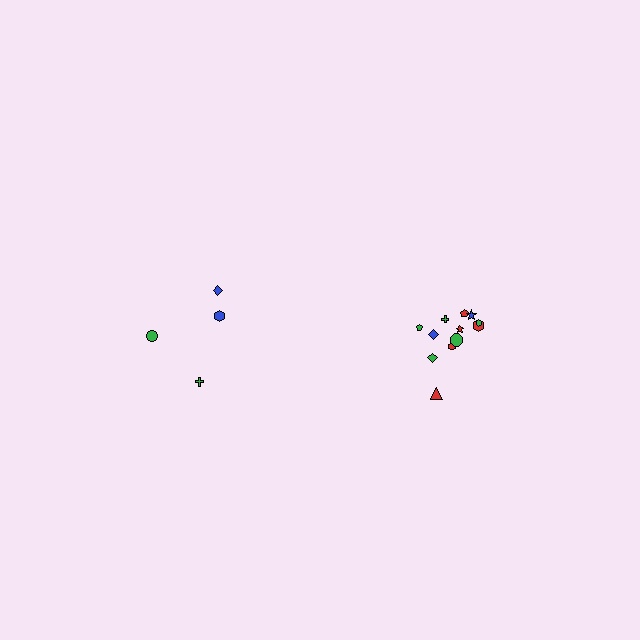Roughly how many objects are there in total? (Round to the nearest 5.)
Roughly 15 objects in total.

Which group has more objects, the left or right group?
The right group.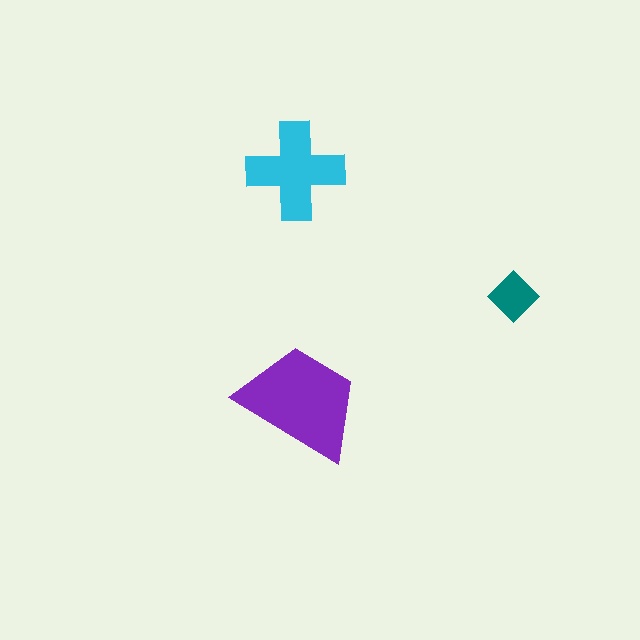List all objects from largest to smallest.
The purple trapezoid, the cyan cross, the teal diamond.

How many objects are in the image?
There are 3 objects in the image.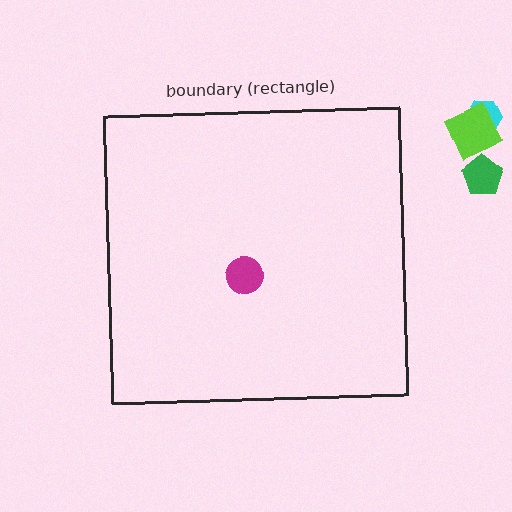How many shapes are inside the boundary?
1 inside, 3 outside.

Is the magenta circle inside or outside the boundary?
Inside.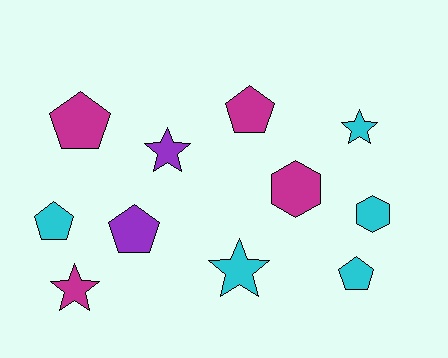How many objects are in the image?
There are 11 objects.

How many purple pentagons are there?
There is 1 purple pentagon.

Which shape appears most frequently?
Pentagon, with 5 objects.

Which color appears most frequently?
Cyan, with 5 objects.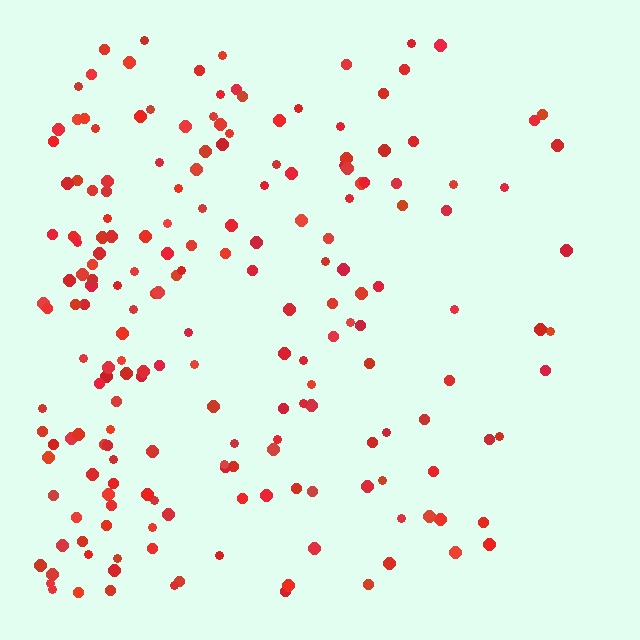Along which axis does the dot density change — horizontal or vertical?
Horizontal.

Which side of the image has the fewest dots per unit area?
The right.